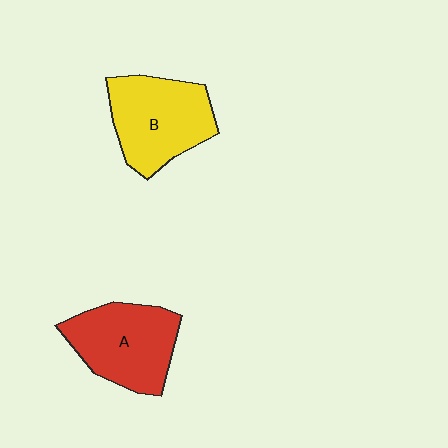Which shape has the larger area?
Shape B (yellow).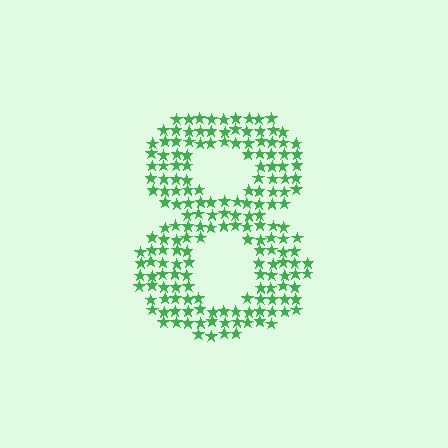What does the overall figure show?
The overall figure shows the digit 8.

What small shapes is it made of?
It is made of small stars.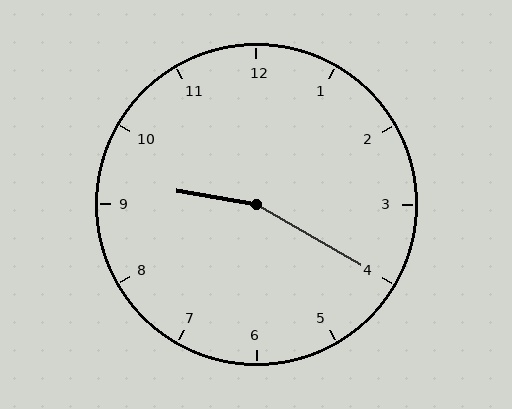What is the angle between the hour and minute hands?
Approximately 160 degrees.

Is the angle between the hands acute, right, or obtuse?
It is obtuse.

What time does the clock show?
9:20.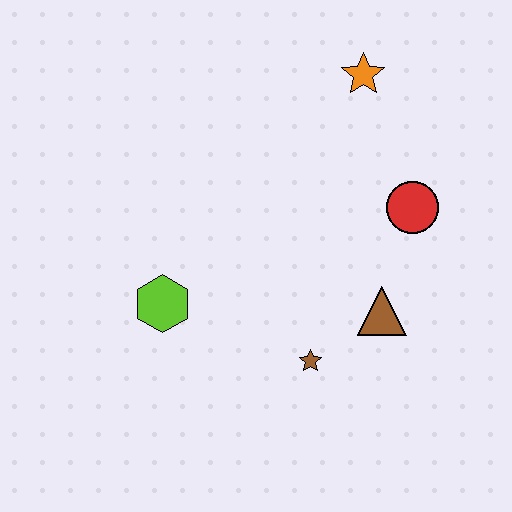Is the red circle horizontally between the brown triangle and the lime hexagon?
No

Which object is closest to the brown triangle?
The brown star is closest to the brown triangle.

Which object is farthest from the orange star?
The lime hexagon is farthest from the orange star.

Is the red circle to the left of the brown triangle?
No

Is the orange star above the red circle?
Yes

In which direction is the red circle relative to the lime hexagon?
The red circle is to the right of the lime hexagon.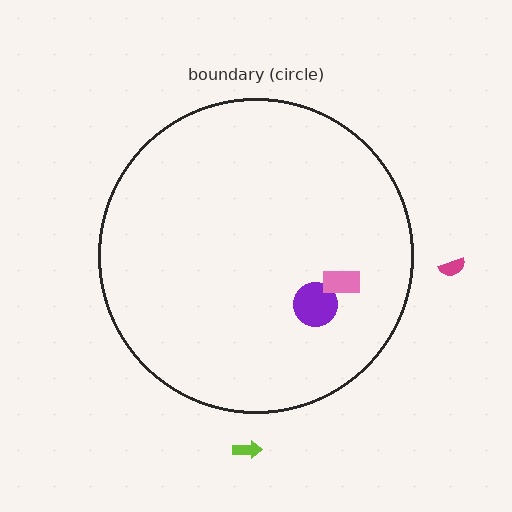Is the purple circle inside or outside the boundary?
Inside.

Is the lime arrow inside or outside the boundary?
Outside.